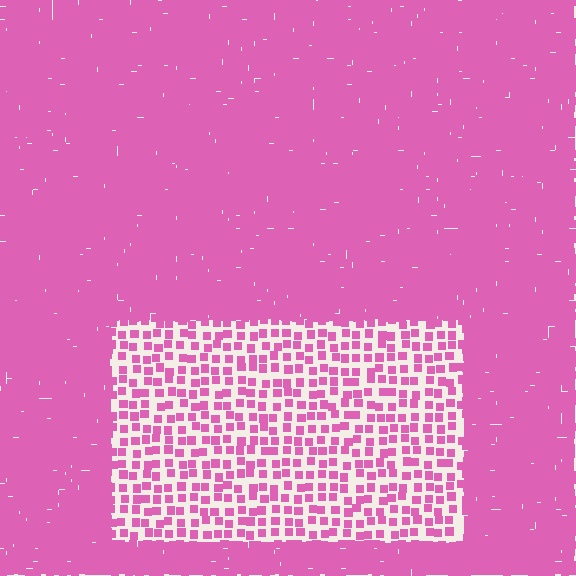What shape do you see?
I see a rectangle.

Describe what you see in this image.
The image contains small pink elements arranged at two different densities. A rectangle-shaped region is visible where the elements are less densely packed than the surrounding area.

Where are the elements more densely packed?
The elements are more densely packed outside the rectangle boundary.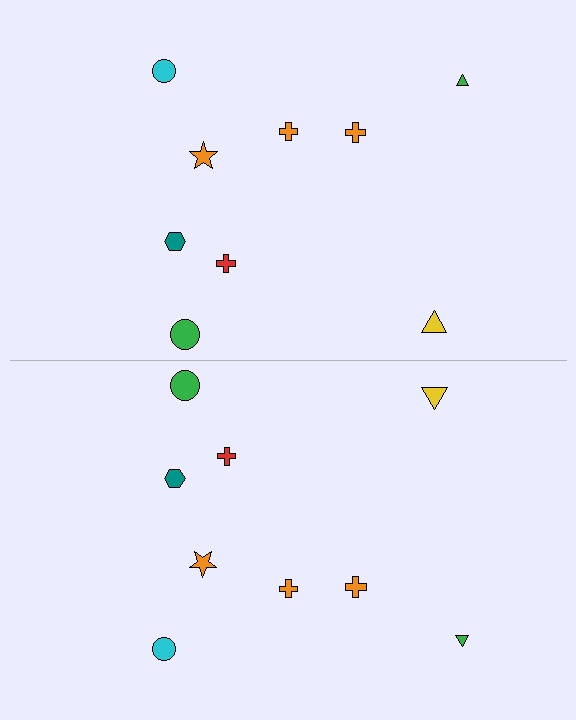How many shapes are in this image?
There are 18 shapes in this image.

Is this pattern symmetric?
Yes, this pattern has bilateral (reflection) symmetry.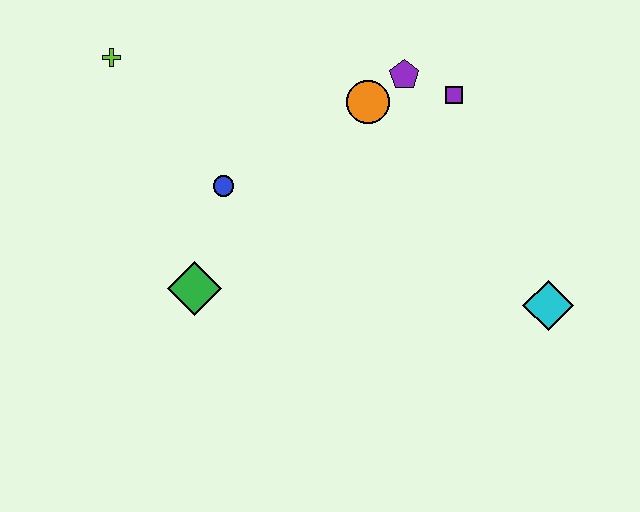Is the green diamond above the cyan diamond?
Yes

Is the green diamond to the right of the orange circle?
No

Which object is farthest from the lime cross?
The cyan diamond is farthest from the lime cross.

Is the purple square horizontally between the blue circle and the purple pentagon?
No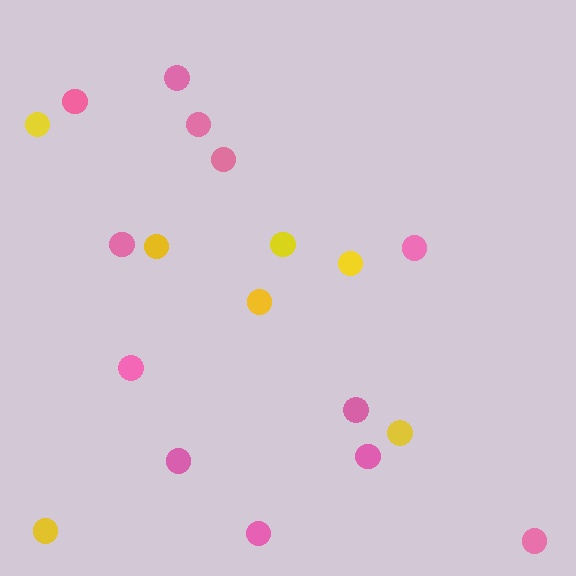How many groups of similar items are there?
There are 2 groups: one group of yellow circles (7) and one group of pink circles (12).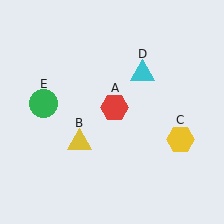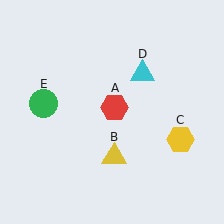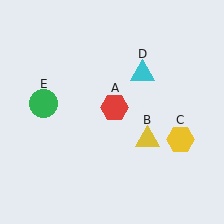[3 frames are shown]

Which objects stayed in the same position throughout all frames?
Red hexagon (object A) and yellow hexagon (object C) and cyan triangle (object D) and green circle (object E) remained stationary.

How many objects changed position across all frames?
1 object changed position: yellow triangle (object B).